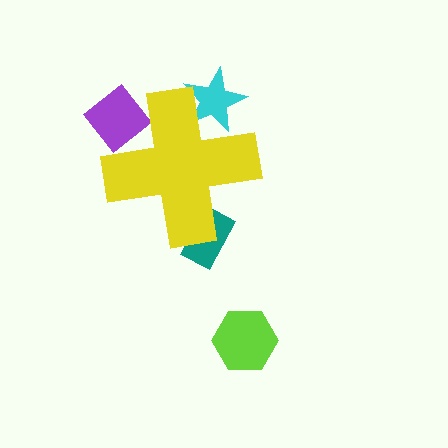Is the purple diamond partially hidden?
Yes, the purple diamond is partially hidden behind the yellow cross.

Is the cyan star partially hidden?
Yes, the cyan star is partially hidden behind the yellow cross.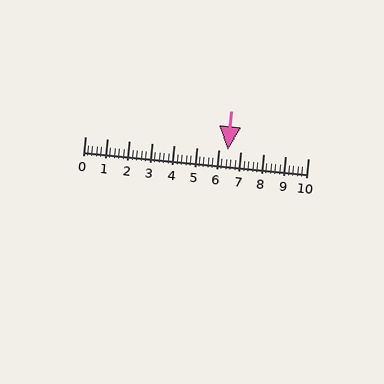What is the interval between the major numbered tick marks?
The major tick marks are spaced 1 units apart.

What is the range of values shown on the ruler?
The ruler shows values from 0 to 10.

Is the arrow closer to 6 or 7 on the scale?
The arrow is closer to 6.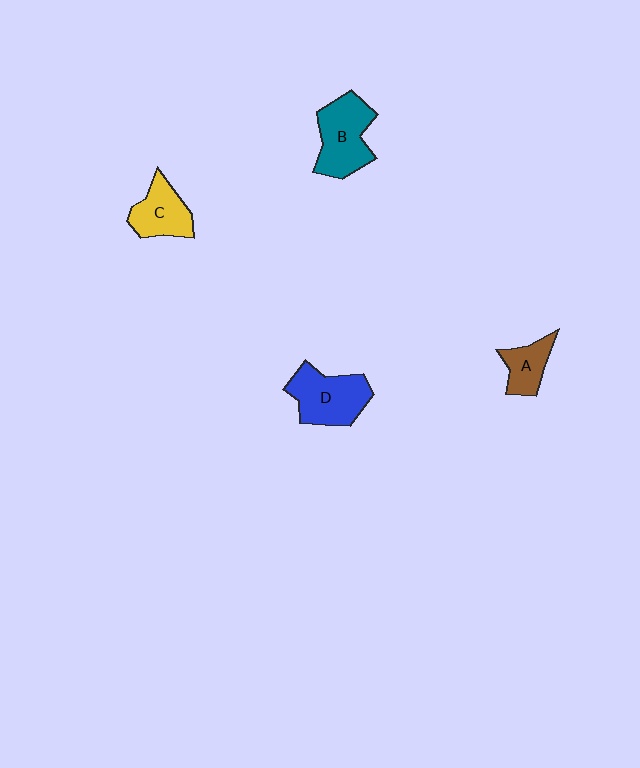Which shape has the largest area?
Shape B (teal).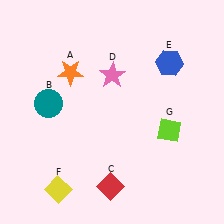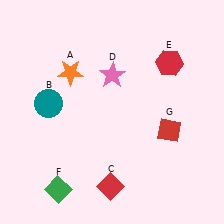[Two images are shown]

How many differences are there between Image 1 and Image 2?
There are 3 differences between the two images.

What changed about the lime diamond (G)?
In Image 1, G is lime. In Image 2, it changed to red.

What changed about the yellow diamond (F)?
In Image 1, F is yellow. In Image 2, it changed to green.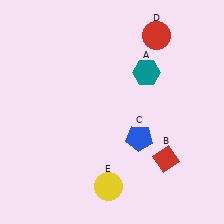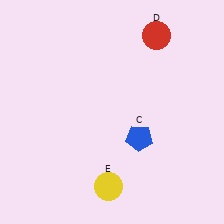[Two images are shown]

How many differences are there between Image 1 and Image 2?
There are 2 differences between the two images.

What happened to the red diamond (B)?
The red diamond (B) was removed in Image 2. It was in the bottom-right area of Image 1.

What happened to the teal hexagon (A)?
The teal hexagon (A) was removed in Image 2. It was in the top-right area of Image 1.